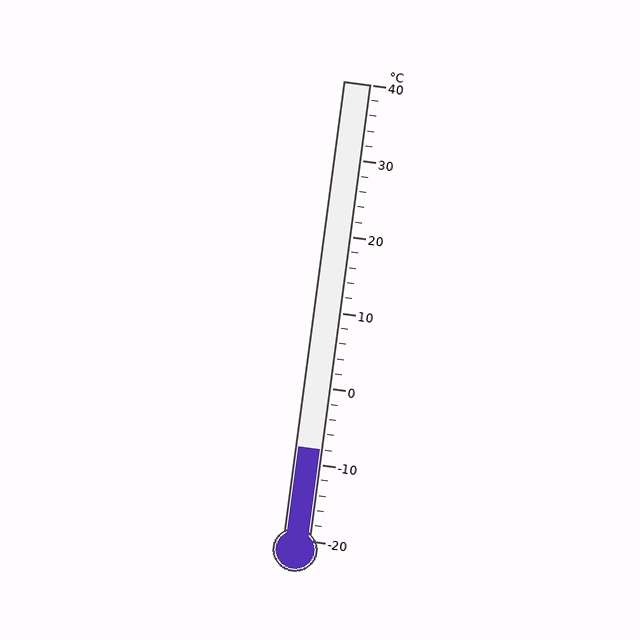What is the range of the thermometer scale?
The thermometer scale ranges from -20°C to 40°C.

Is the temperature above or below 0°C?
The temperature is below 0°C.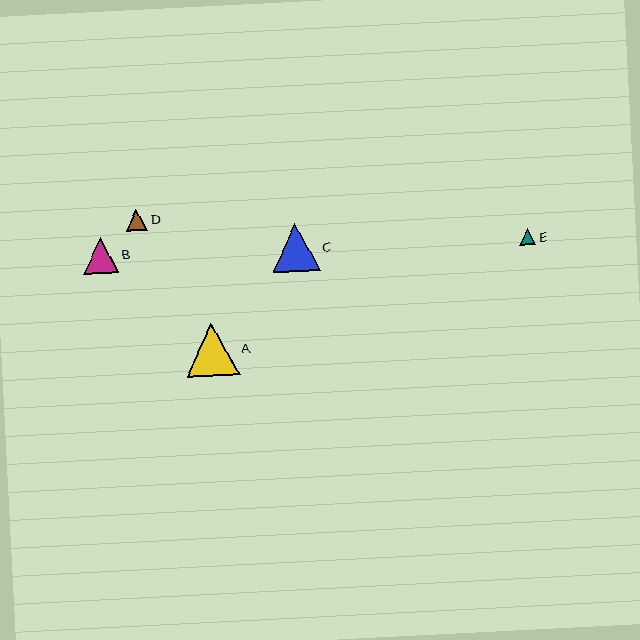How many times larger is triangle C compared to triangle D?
Triangle C is approximately 2.2 times the size of triangle D.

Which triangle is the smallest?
Triangle E is the smallest with a size of approximately 16 pixels.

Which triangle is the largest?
Triangle A is the largest with a size of approximately 53 pixels.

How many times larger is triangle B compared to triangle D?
Triangle B is approximately 1.7 times the size of triangle D.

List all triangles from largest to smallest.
From largest to smallest: A, C, B, D, E.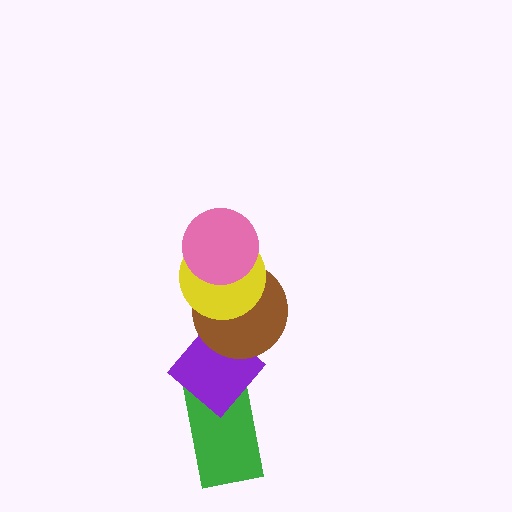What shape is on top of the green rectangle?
The purple diamond is on top of the green rectangle.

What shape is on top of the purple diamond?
The brown circle is on top of the purple diamond.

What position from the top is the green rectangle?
The green rectangle is 5th from the top.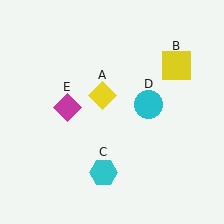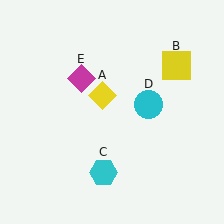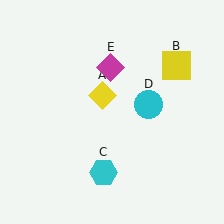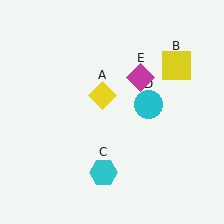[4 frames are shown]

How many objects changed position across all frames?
1 object changed position: magenta diamond (object E).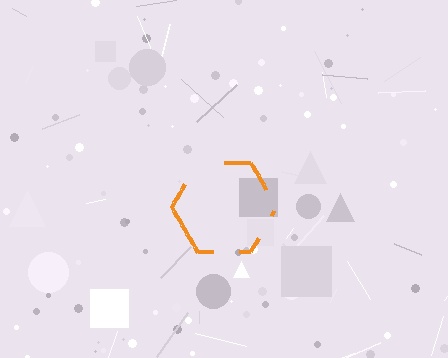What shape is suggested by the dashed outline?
The dashed outline suggests a hexagon.